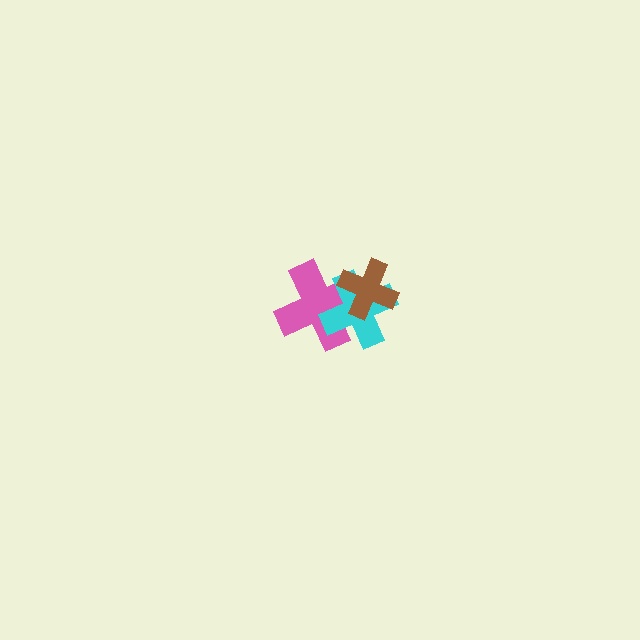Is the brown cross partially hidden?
No, no other shape covers it.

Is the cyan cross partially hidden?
Yes, it is partially covered by another shape.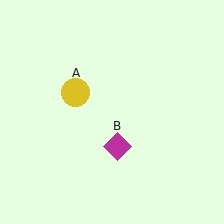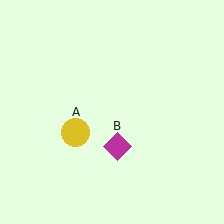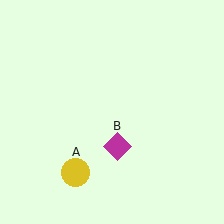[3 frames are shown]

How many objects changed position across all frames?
1 object changed position: yellow circle (object A).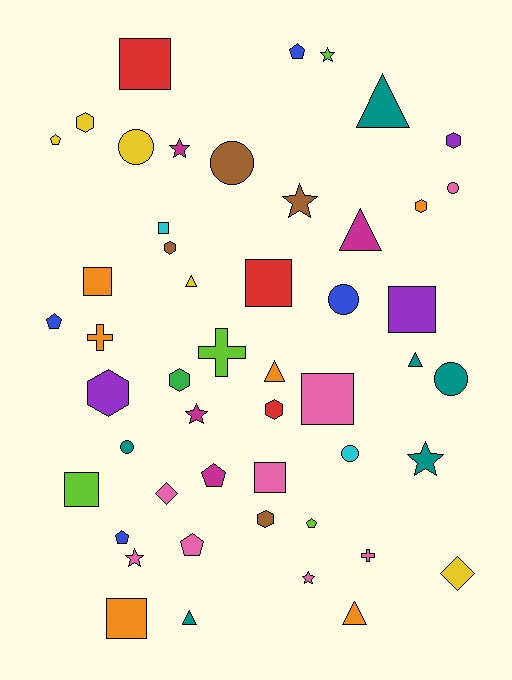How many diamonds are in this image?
There are 2 diamonds.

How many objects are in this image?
There are 50 objects.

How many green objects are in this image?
There is 1 green object.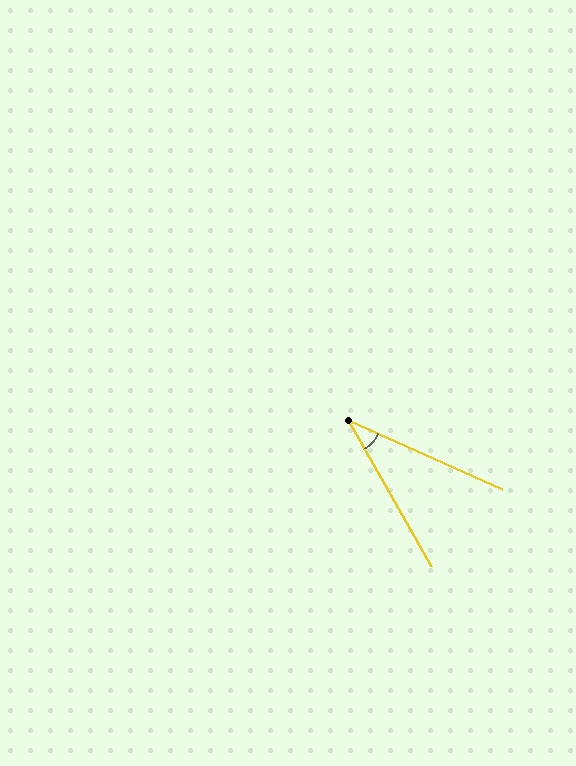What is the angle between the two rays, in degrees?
Approximately 36 degrees.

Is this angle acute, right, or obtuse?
It is acute.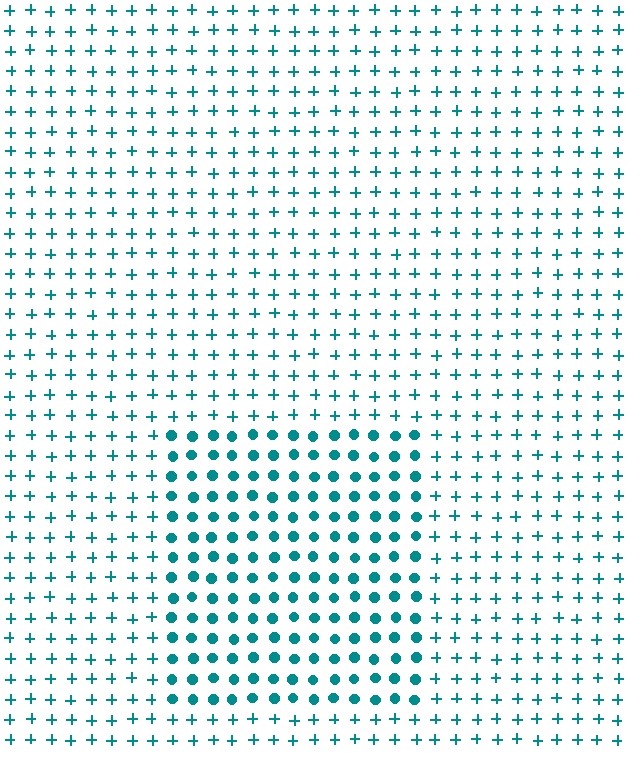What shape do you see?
I see a rectangle.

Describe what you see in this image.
The image is filled with small teal elements arranged in a uniform grid. A rectangle-shaped region contains circles, while the surrounding area contains plus signs. The boundary is defined purely by the change in element shape.